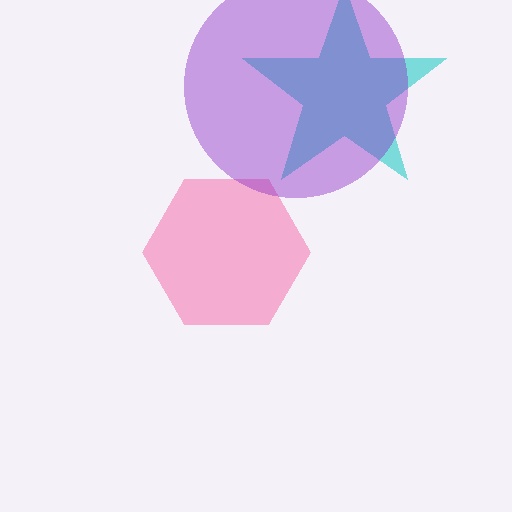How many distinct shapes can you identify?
There are 3 distinct shapes: a cyan star, a pink hexagon, a purple circle.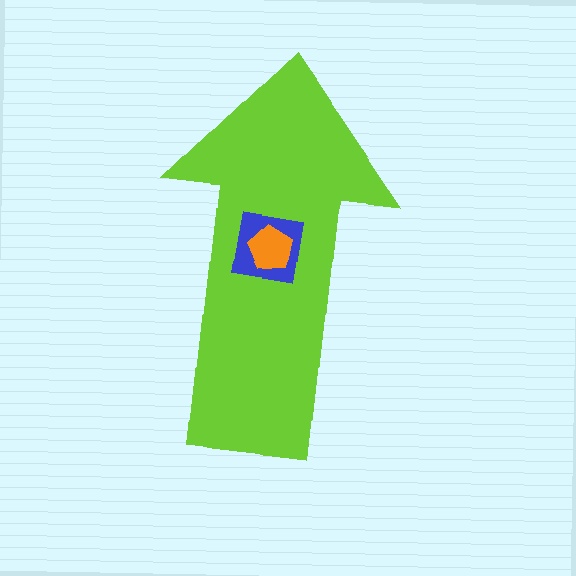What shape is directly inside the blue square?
The orange pentagon.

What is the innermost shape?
The orange pentagon.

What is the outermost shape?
The lime arrow.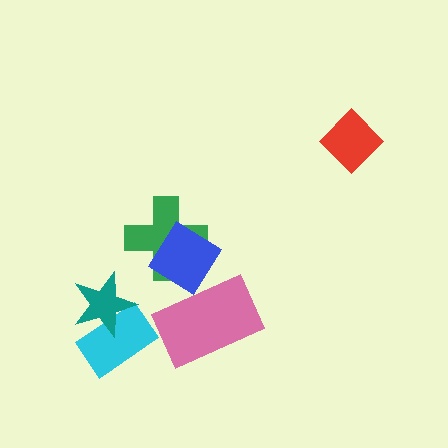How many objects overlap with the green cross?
1 object overlaps with the green cross.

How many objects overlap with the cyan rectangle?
1 object overlaps with the cyan rectangle.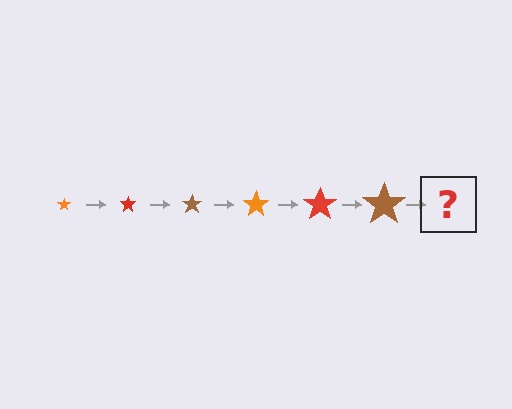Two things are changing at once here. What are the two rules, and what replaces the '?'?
The two rules are that the star grows larger each step and the color cycles through orange, red, and brown. The '?' should be an orange star, larger than the previous one.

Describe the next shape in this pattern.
It should be an orange star, larger than the previous one.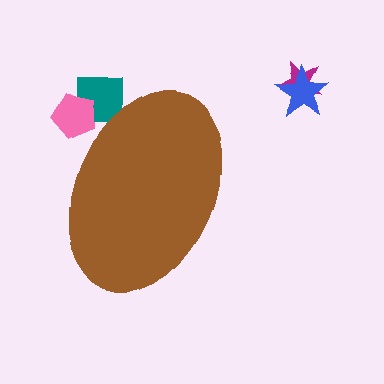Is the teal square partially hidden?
Yes, the teal square is partially hidden behind the brown ellipse.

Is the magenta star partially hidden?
No, the magenta star is fully visible.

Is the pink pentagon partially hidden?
Yes, the pink pentagon is partially hidden behind the brown ellipse.